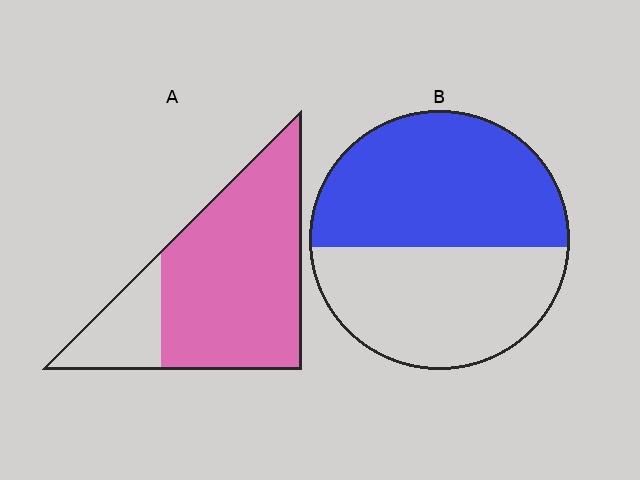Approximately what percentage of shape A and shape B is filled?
A is approximately 80% and B is approximately 55%.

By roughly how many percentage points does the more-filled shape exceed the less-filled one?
By roughly 25 percentage points (A over B).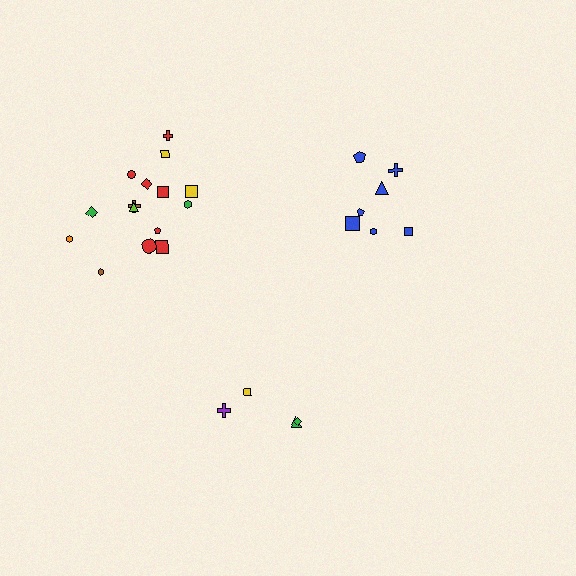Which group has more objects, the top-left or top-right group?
The top-left group.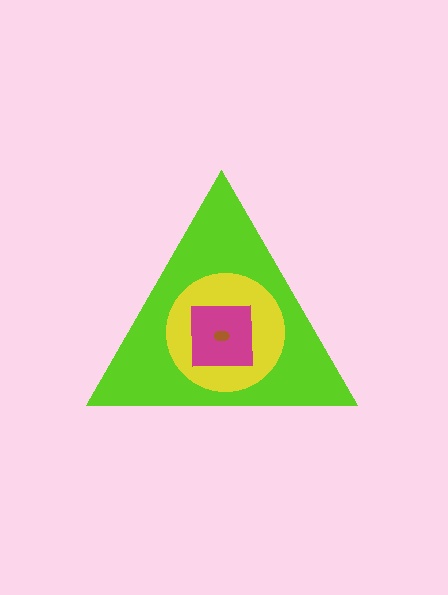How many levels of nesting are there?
4.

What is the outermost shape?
The lime triangle.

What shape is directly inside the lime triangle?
The yellow circle.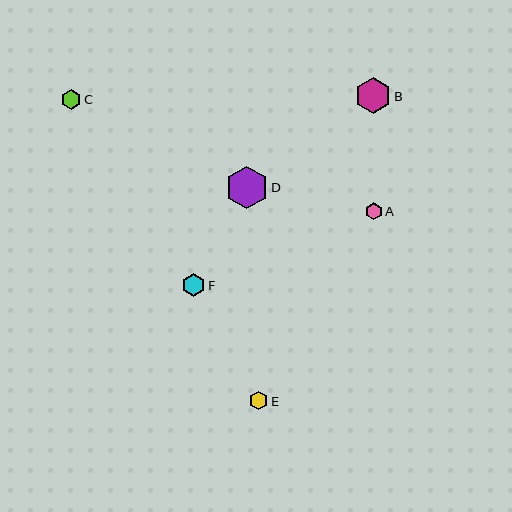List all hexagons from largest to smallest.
From largest to smallest: D, B, F, C, E, A.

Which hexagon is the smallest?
Hexagon A is the smallest with a size of approximately 17 pixels.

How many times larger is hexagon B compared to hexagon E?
Hexagon B is approximately 1.9 times the size of hexagon E.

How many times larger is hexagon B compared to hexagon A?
Hexagon B is approximately 2.1 times the size of hexagon A.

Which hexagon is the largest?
Hexagon D is the largest with a size of approximately 43 pixels.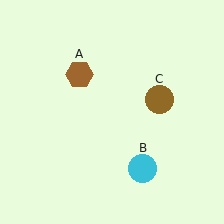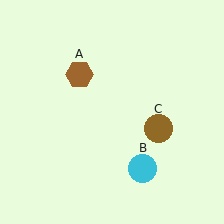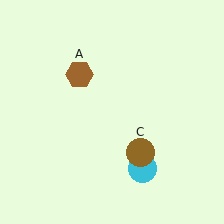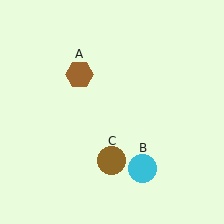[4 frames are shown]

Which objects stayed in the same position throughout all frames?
Brown hexagon (object A) and cyan circle (object B) remained stationary.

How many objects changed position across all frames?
1 object changed position: brown circle (object C).